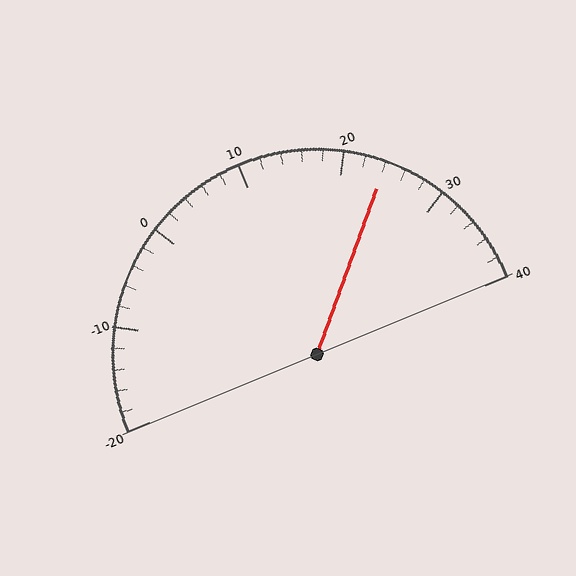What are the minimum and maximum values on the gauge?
The gauge ranges from -20 to 40.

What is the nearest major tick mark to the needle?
The nearest major tick mark is 20.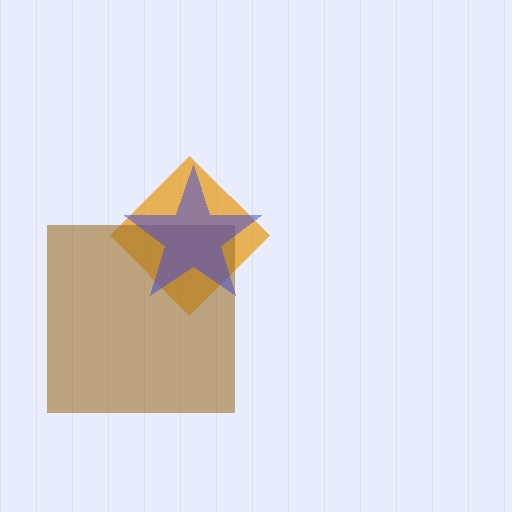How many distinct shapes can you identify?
There are 3 distinct shapes: an orange diamond, a brown square, a blue star.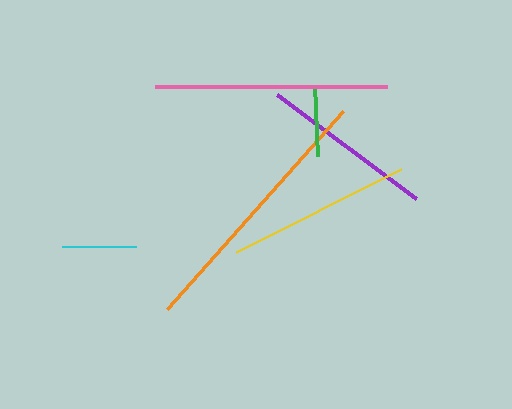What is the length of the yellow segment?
The yellow segment is approximately 185 pixels long.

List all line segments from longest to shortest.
From longest to shortest: orange, pink, yellow, purple, cyan, green.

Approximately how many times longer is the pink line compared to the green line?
The pink line is approximately 3.3 times the length of the green line.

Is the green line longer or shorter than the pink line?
The pink line is longer than the green line.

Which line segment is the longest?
The orange line is the longest at approximately 265 pixels.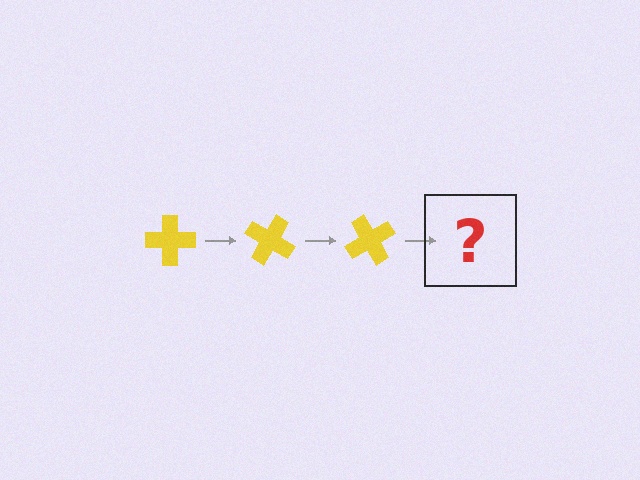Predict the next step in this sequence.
The next step is a yellow cross rotated 90 degrees.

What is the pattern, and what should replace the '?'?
The pattern is that the cross rotates 30 degrees each step. The '?' should be a yellow cross rotated 90 degrees.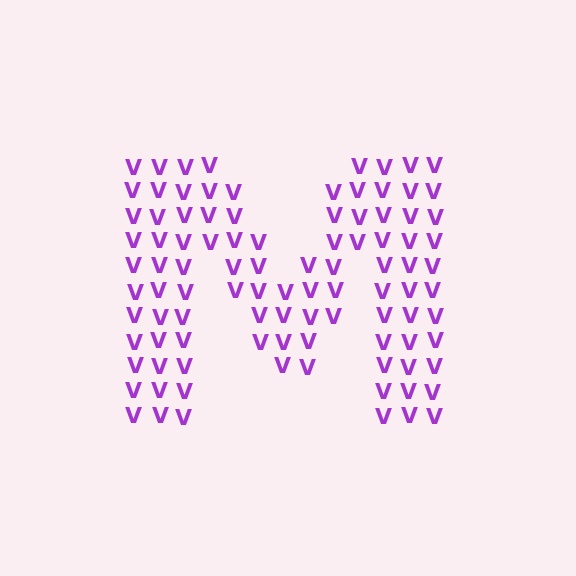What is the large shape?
The large shape is the letter M.